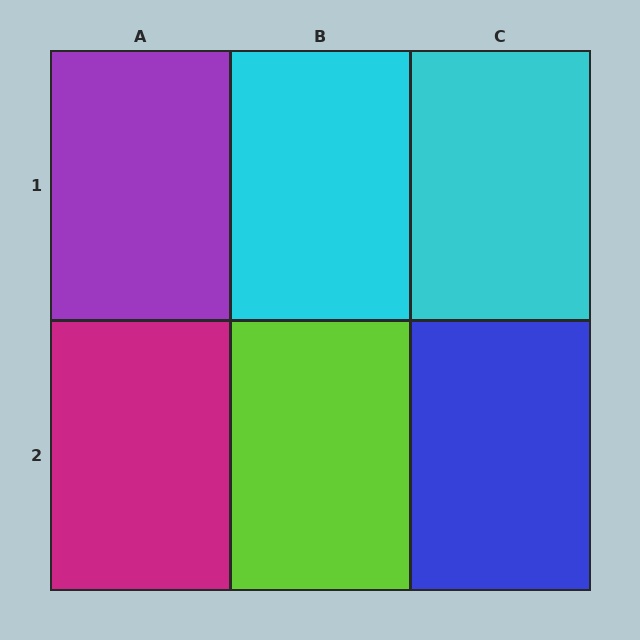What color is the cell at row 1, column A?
Purple.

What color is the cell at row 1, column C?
Cyan.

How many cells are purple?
1 cell is purple.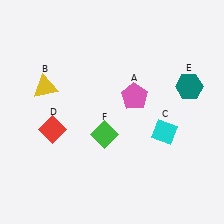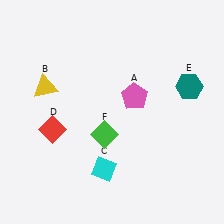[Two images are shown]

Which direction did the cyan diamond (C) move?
The cyan diamond (C) moved left.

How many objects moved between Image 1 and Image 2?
1 object moved between the two images.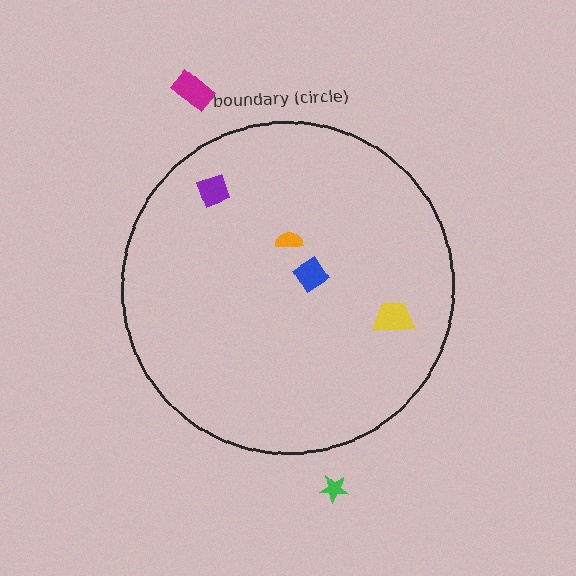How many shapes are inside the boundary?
4 inside, 2 outside.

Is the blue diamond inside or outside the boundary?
Inside.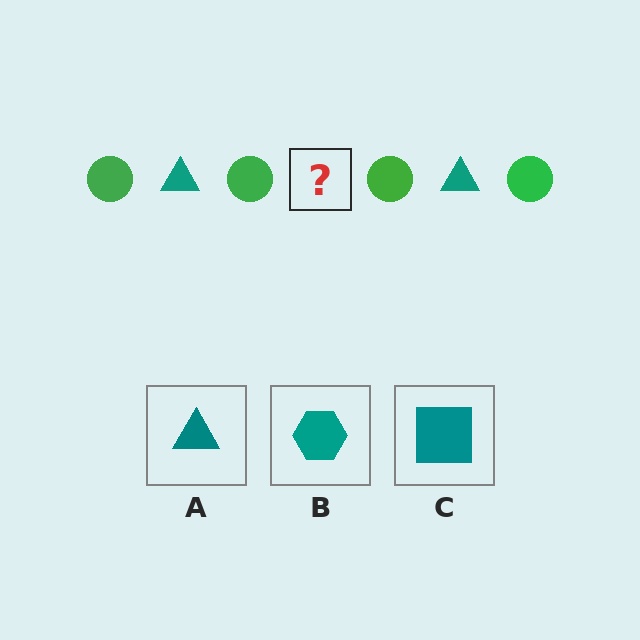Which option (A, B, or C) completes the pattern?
A.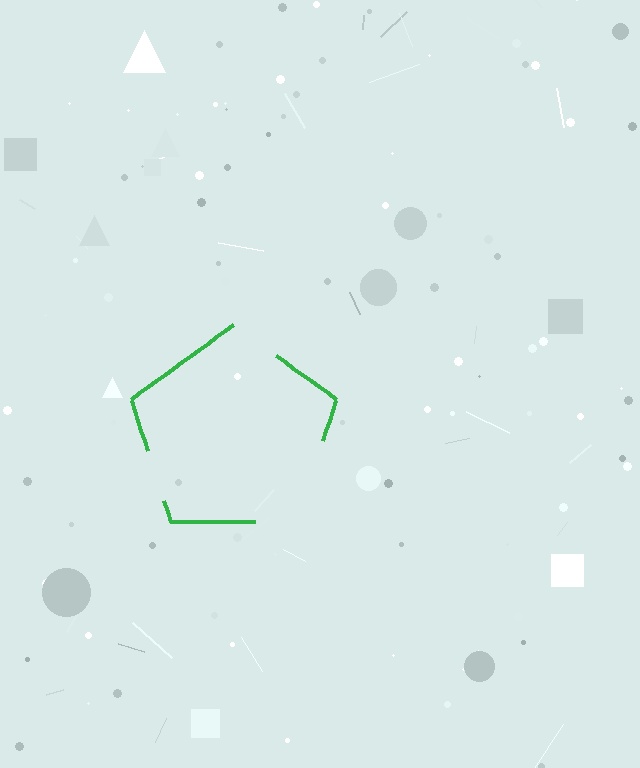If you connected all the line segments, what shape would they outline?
They would outline a pentagon.